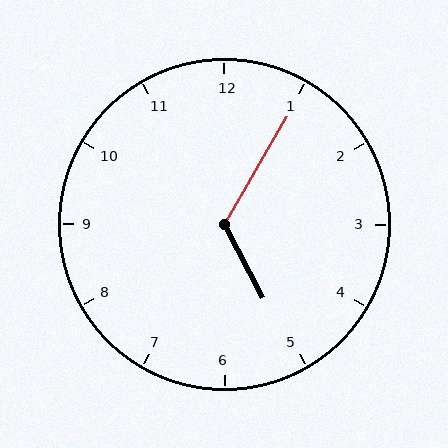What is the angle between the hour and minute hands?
Approximately 122 degrees.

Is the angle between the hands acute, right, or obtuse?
It is obtuse.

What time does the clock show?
5:05.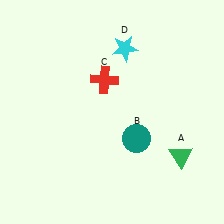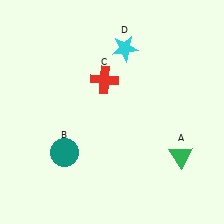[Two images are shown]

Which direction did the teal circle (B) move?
The teal circle (B) moved left.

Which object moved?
The teal circle (B) moved left.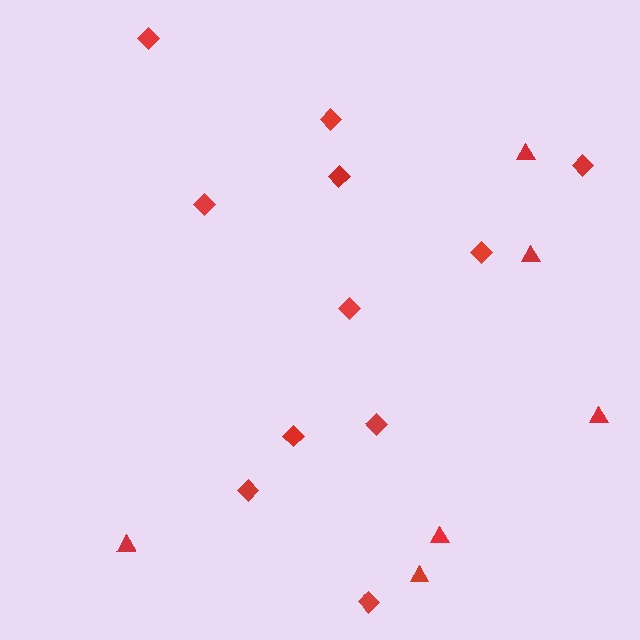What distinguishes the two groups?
There are 2 groups: one group of triangles (6) and one group of diamonds (11).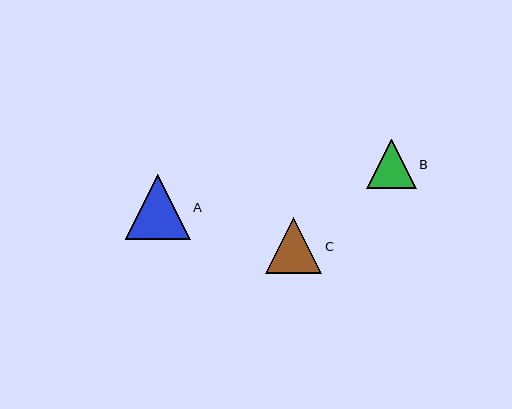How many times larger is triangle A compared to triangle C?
Triangle A is approximately 1.2 times the size of triangle C.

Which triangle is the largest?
Triangle A is the largest with a size of approximately 65 pixels.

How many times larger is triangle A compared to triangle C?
Triangle A is approximately 1.2 times the size of triangle C.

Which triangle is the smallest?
Triangle B is the smallest with a size of approximately 50 pixels.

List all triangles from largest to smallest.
From largest to smallest: A, C, B.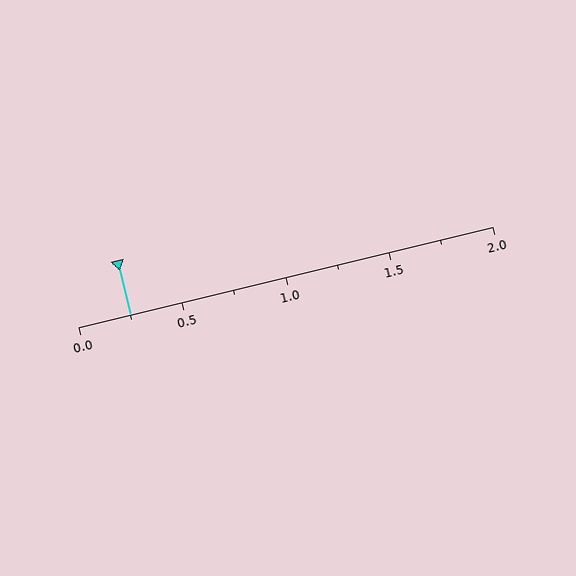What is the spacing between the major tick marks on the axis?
The major ticks are spaced 0.5 apart.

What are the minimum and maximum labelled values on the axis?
The axis runs from 0.0 to 2.0.